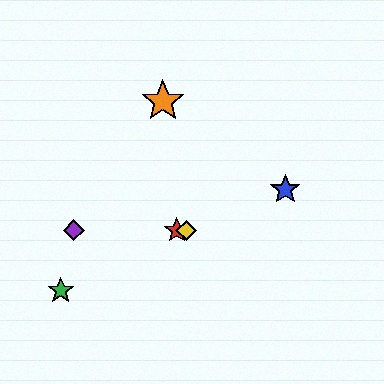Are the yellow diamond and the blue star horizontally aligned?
No, the yellow diamond is at y≈230 and the blue star is at y≈190.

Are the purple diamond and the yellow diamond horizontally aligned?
Yes, both are at y≈230.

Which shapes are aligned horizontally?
The red star, the yellow diamond, the purple diamond are aligned horizontally.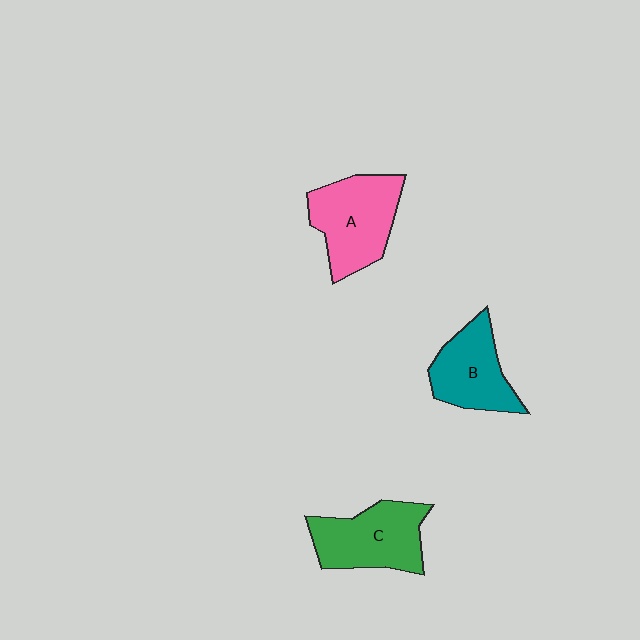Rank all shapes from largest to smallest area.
From largest to smallest: A (pink), C (green), B (teal).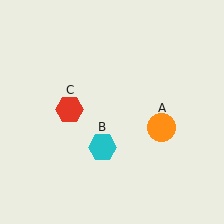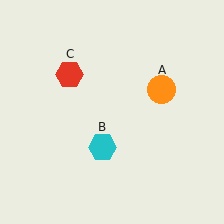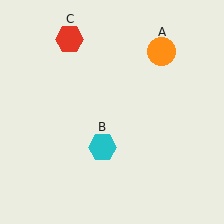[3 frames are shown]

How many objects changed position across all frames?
2 objects changed position: orange circle (object A), red hexagon (object C).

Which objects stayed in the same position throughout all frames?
Cyan hexagon (object B) remained stationary.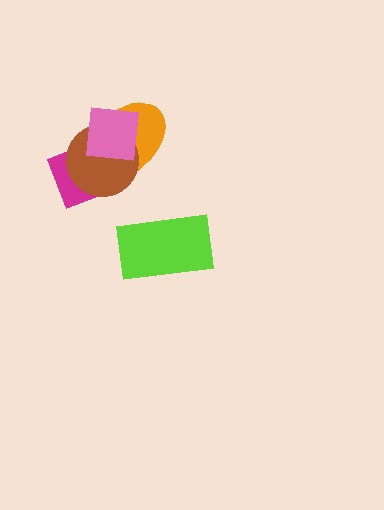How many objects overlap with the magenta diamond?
3 objects overlap with the magenta diamond.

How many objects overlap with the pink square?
3 objects overlap with the pink square.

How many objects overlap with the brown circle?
3 objects overlap with the brown circle.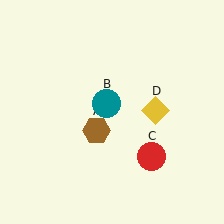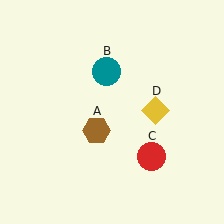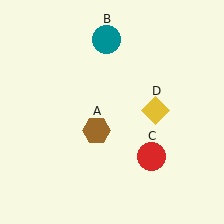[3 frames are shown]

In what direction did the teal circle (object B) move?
The teal circle (object B) moved up.